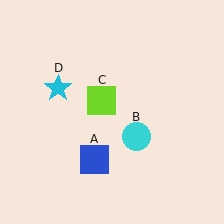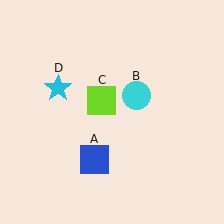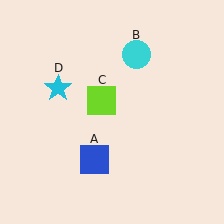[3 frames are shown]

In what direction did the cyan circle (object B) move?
The cyan circle (object B) moved up.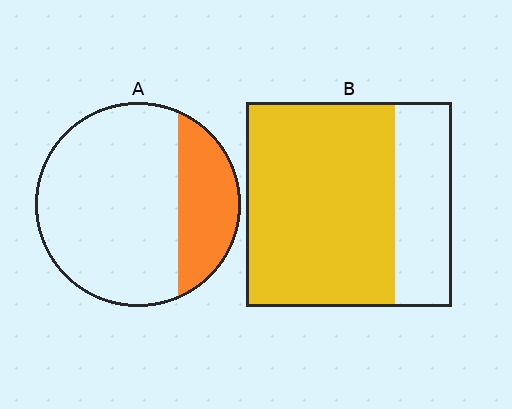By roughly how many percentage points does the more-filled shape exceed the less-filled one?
By roughly 45 percentage points (B over A).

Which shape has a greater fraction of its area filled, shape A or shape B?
Shape B.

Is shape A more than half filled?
No.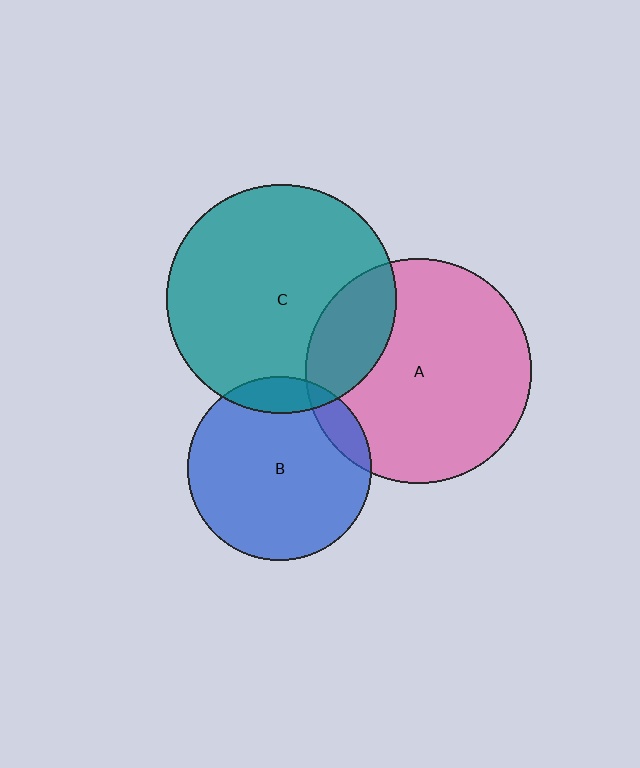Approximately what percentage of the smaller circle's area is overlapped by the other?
Approximately 10%.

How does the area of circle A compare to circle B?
Approximately 1.5 times.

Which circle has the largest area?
Circle C (teal).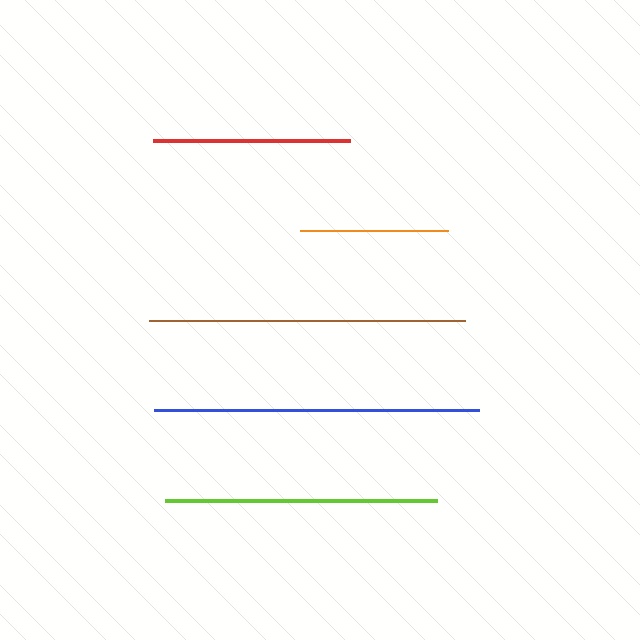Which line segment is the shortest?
The orange line is the shortest at approximately 148 pixels.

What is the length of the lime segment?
The lime segment is approximately 271 pixels long.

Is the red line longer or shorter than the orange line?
The red line is longer than the orange line.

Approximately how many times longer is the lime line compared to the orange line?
The lime line is approximately 1.8 times the length of the orange line.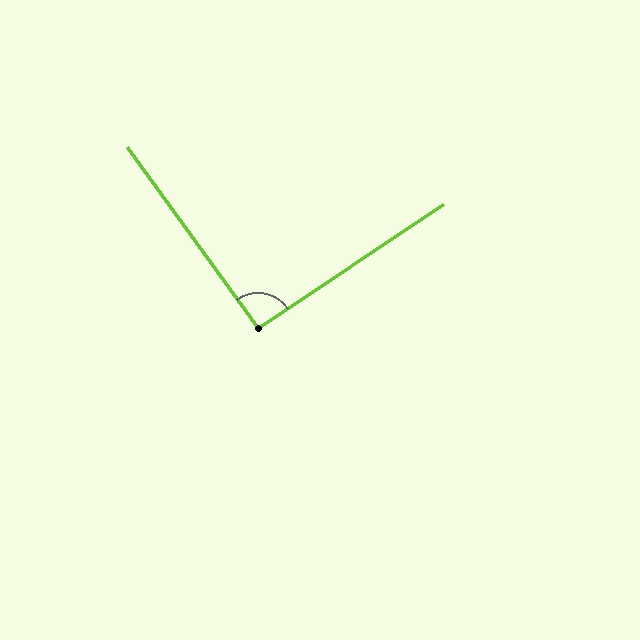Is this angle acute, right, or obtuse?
It is approximately a right angle.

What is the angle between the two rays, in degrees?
Approximately 92 degrees.